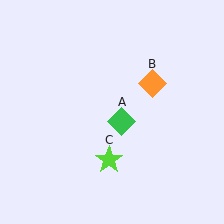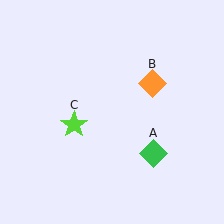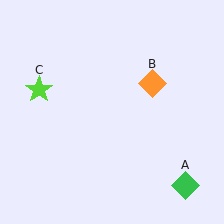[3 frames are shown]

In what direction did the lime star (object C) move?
The lime star (object C) moved up and to the left.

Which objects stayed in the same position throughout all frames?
Orange diamond (object B) remained stationary.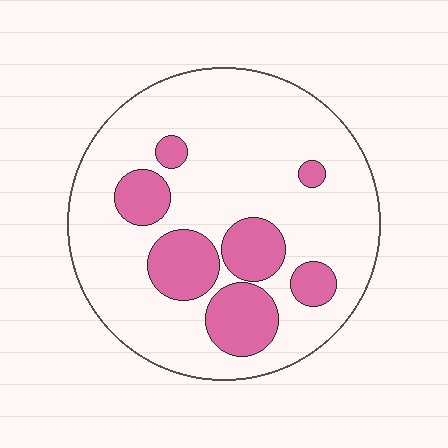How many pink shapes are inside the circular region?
7.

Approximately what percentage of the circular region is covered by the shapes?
Approximately 25%.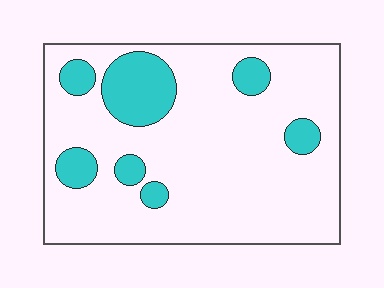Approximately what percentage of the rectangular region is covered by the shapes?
Approximately 20%.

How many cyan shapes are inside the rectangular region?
7.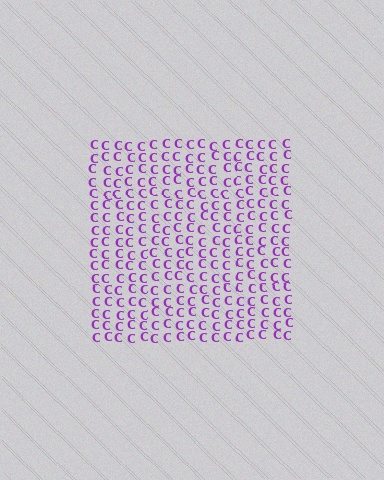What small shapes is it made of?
It is made of small letter C's.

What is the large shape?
The large shape is a square.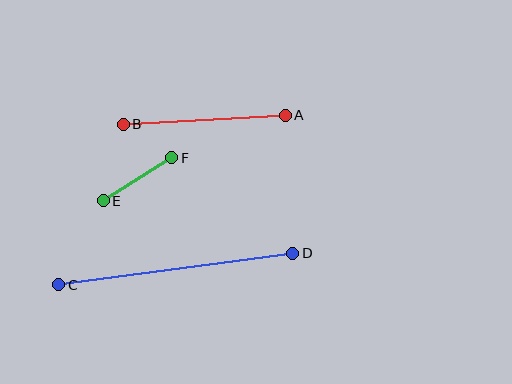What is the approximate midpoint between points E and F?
The midpoint is at approximately (138, 179) pixels.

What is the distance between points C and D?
The distance is approximately 237 pixels.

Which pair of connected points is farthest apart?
Points C and D are farthest apart.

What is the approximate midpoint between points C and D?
The midpoint is at approximately (176, 269) pixels.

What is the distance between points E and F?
The distance is approximately 81 pixels.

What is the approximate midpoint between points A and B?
The midpoint is at approximately (204, 120) pixels.